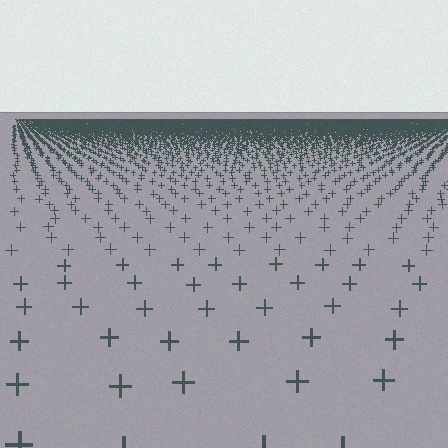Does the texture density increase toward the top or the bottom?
Density increases toward the top.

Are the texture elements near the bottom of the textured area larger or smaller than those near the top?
Larger. Near the bottom, elements are closer to the viewer and appear at a bigger on-screen size.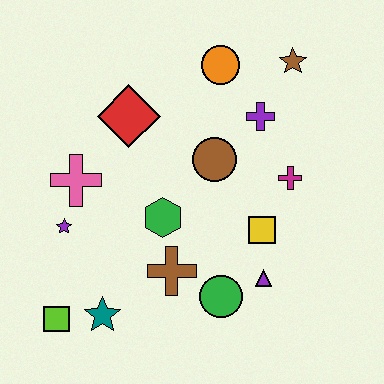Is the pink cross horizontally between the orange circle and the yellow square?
No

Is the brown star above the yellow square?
Yes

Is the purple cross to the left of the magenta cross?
Yes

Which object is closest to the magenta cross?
The yellow square is closest to the magenta cross.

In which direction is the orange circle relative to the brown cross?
The orange circle is above the brown cross.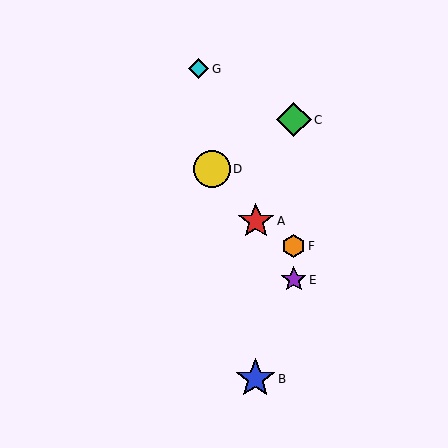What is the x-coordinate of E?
Object E is at x≈294.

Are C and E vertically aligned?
Yes, both are at x≈294.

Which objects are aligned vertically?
Objects C, E, F are aligned vertically.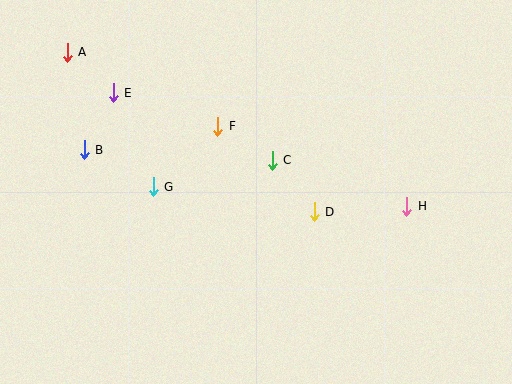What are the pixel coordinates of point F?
Point F is at (218, 126).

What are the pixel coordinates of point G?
Point G is at (153, 187).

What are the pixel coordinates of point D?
Point D is at (314, 212).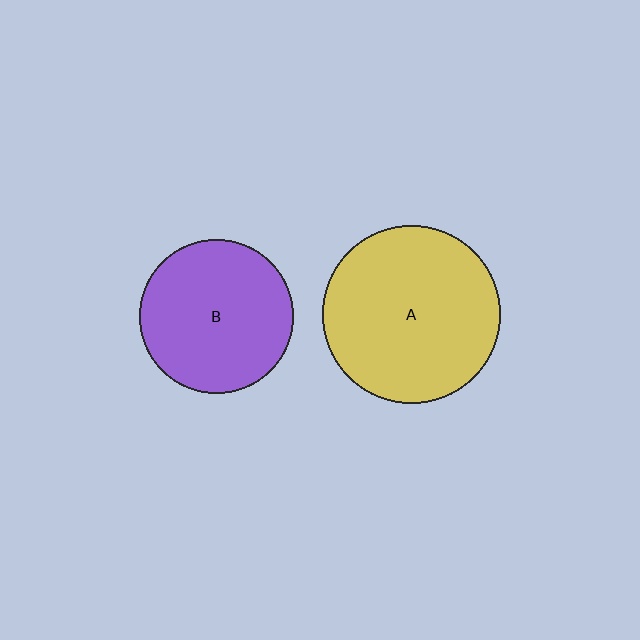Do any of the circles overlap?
No, none of the circles overlap.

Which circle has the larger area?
Circle A (yellow).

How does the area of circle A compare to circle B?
Approximately 1.3 times.